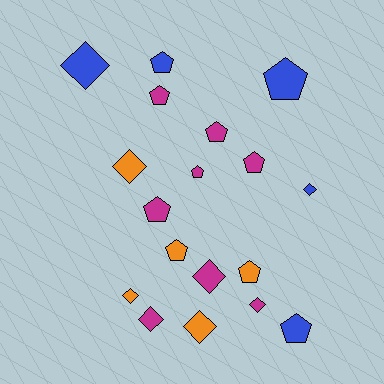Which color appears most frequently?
Magenta, with 8 objects.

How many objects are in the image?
There are 18 objects.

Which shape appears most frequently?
Pentagon, with 10 objects.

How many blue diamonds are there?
There are 2 blue diamonds.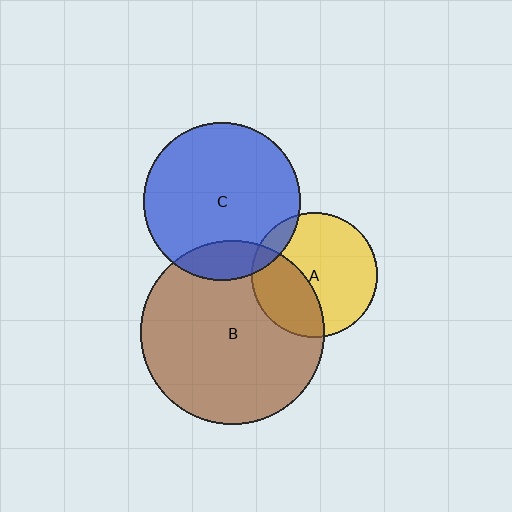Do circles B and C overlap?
Yes.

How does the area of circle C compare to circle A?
Approximately 1.6 times.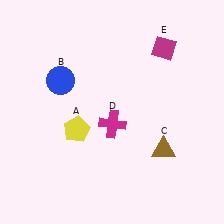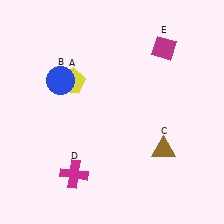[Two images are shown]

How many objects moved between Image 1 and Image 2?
2 objects moved between the two images.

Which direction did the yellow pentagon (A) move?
The yellow pentagon (A) moved up.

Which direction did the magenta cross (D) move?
The magenta cross (D) moved down.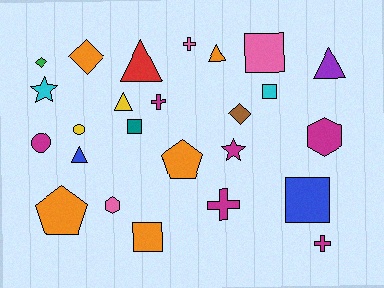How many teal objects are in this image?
There is 1 teal object.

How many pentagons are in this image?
There are 2 pentagons.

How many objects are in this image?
There are 25 objects.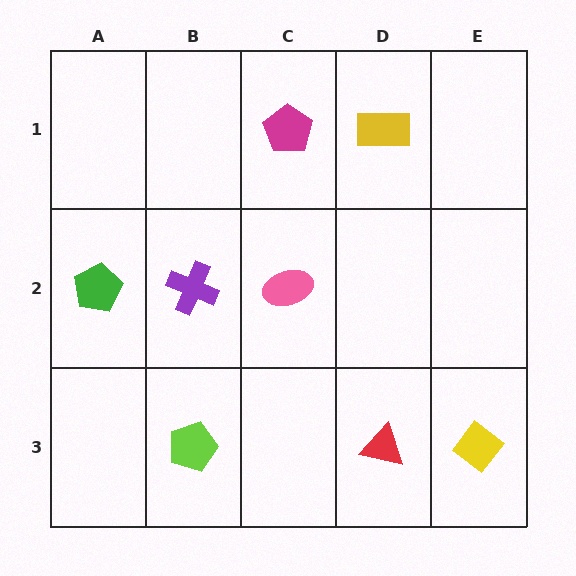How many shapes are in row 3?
3 shapes.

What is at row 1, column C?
A magenta pentagon.